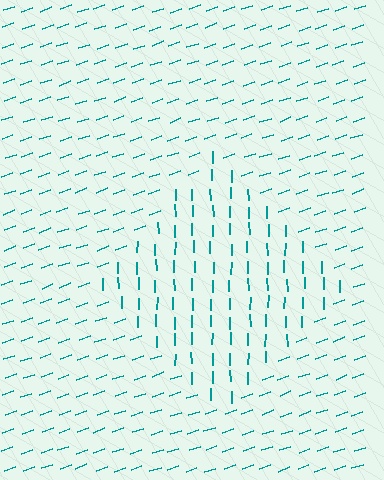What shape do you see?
I see a diamond.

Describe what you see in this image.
The image is filled with small teal line segments. A diamond region in the image has lines oriented differently from the surrounding lines, creating a visible texture boundary.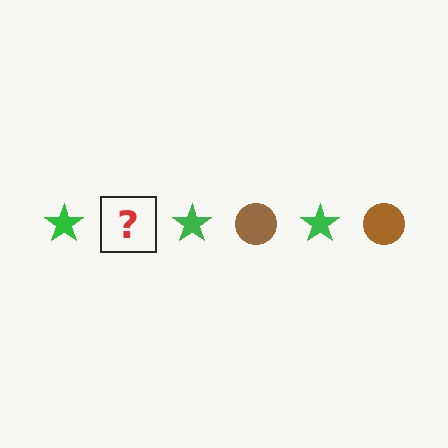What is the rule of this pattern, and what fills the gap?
The rule is that the pattern alternates between green star and brown circle. The gap should be filled with a brown circle.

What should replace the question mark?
The question mark should be replaced with a brown circle.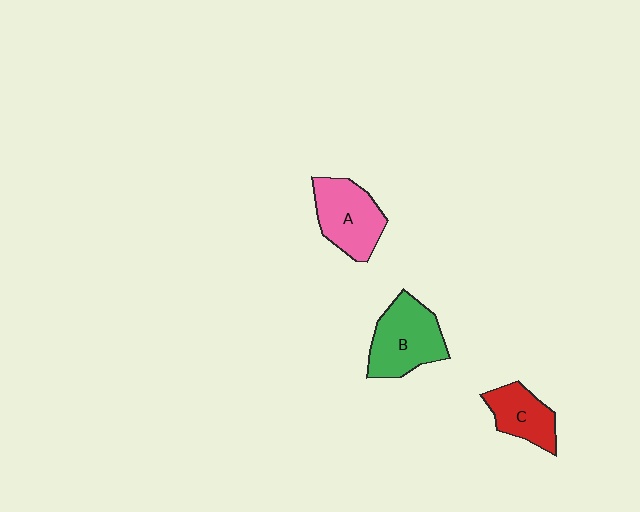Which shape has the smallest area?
Shape C (red).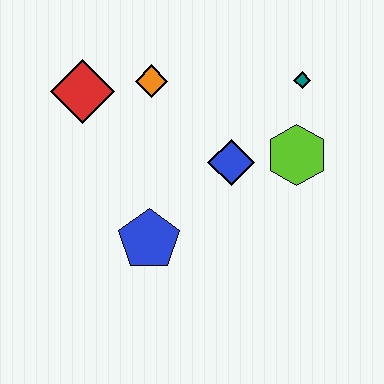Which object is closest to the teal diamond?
The lime hexagon is closest to the teal diamond.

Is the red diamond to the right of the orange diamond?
No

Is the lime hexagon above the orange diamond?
No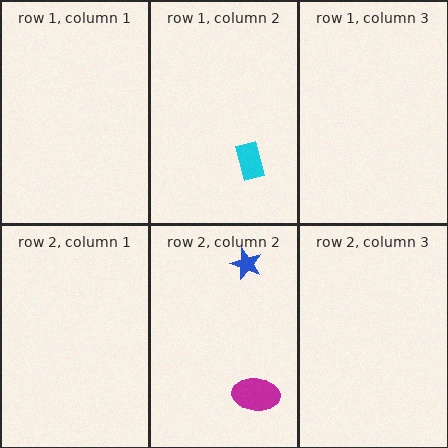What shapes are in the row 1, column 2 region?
The cyan rectangle.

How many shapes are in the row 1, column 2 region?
1.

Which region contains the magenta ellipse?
The row 2, column 2 region.